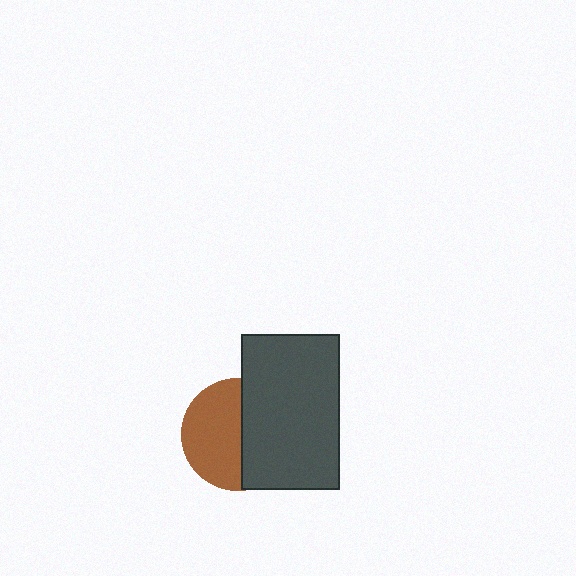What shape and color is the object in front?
The object in front is a dark gray rectangle.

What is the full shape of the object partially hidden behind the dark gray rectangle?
The partially hidden object is a brown circle.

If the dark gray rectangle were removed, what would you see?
You would see the complete brown circle.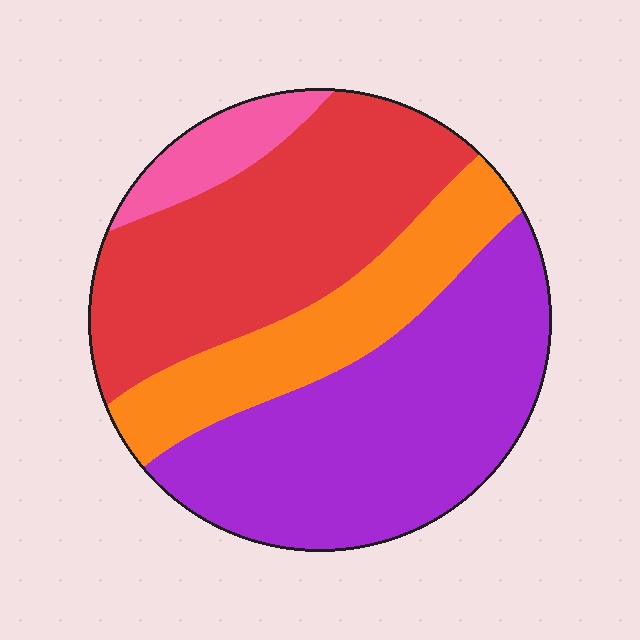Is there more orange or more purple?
Purple.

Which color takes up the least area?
Pink, at roughly 5%.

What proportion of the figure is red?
Red covers around 35% of the figure.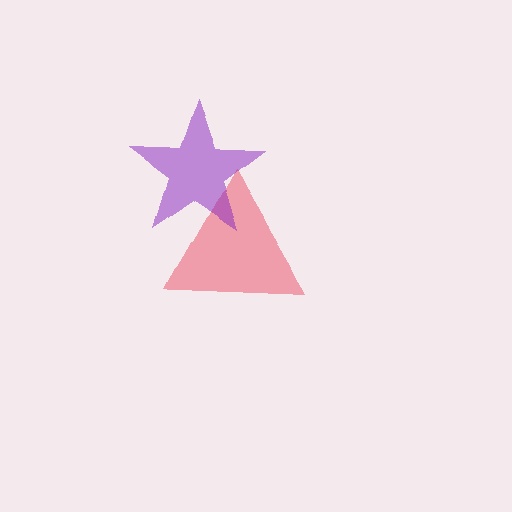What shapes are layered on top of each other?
The layered shapes are: a red triangle, a purple star.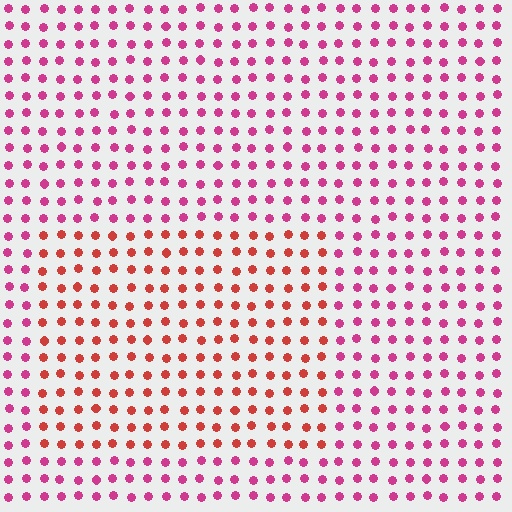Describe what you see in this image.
The image is filled with small magenta elements in a uniform arrangement. A rectangle-shaped region is visible where the elements are tinted to a slightly different hue, forming a subtle color boundary.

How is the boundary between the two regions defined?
The boundary is defined purely by a slight shift in hue (about 37 degrees). Spacing, size, and orientation are identical on both sides.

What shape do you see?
I see a rectangle.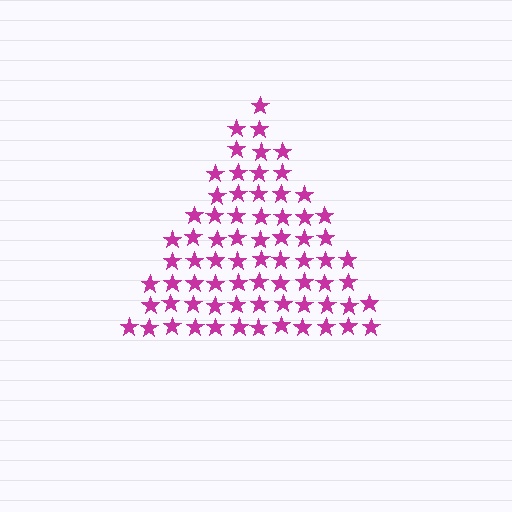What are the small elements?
The small elements are stars.